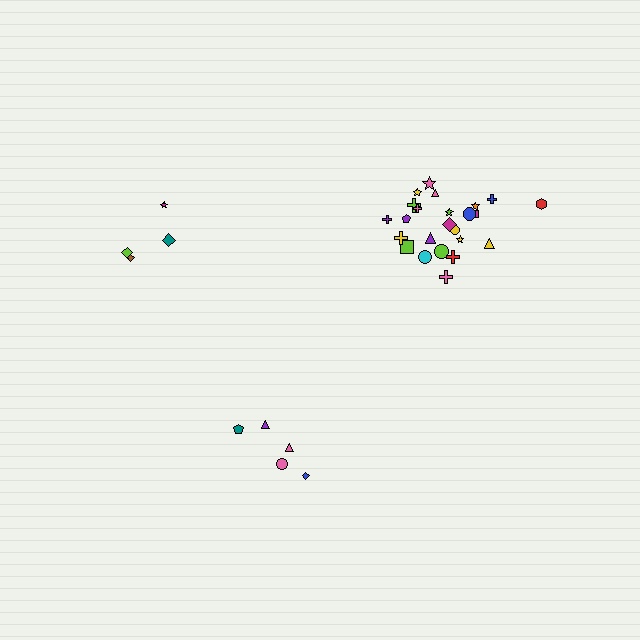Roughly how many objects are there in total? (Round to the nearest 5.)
Roughly 35 objects in total.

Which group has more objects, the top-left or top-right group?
The top-right group.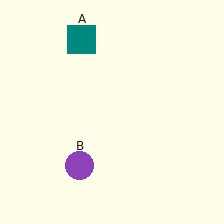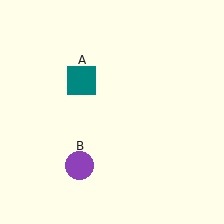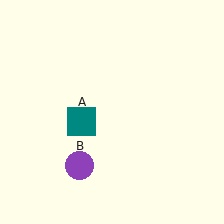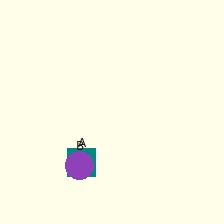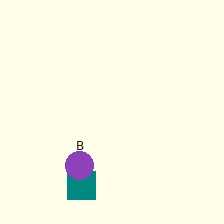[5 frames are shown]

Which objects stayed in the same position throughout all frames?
Purple circle (object B) remained stationary.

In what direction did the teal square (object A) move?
The teal square (object A) moved down.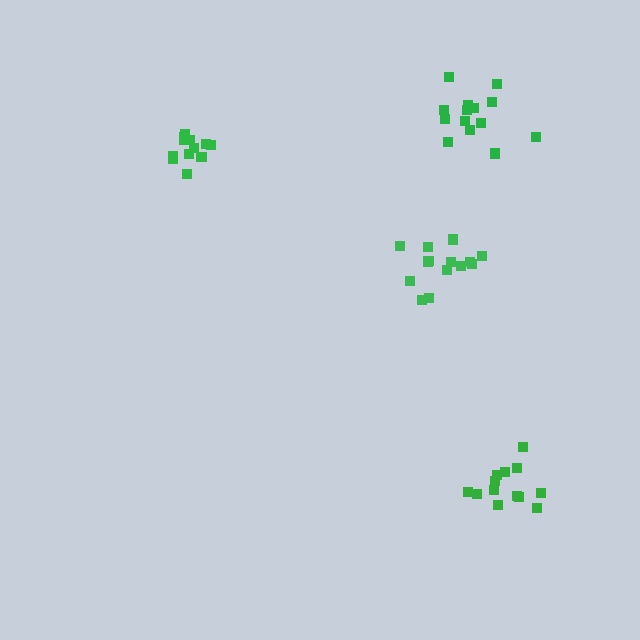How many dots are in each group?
Group 1: 13 dots, Group 2: 14 dots, Group 3: 12 dots, Group 4: 14 dots (53 total).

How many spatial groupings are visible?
There are 4 spatial groupings.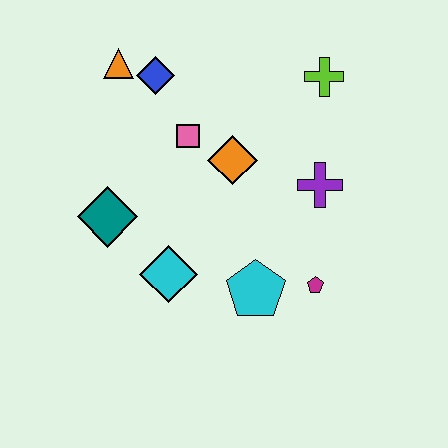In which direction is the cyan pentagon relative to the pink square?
The cyan pentagon is below the pink square.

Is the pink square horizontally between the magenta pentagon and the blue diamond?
Yes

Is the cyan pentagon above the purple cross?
No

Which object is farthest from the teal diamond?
The lime cross is farthest from the teal diamond.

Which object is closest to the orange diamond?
The pink square is closest to the orange diamond.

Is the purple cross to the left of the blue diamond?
No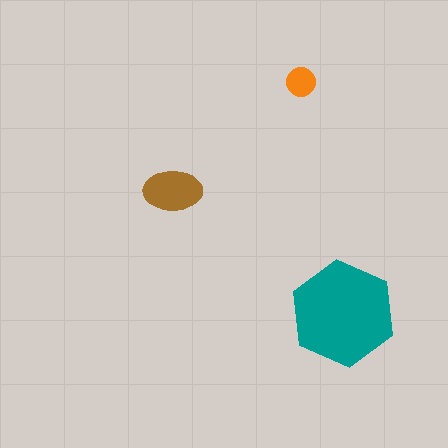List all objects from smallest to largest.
The orange circle, the brown ellipse, the teal hexagon.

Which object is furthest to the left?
The brown ellipse is leftmost.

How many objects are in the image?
There are 3 objects in the image.